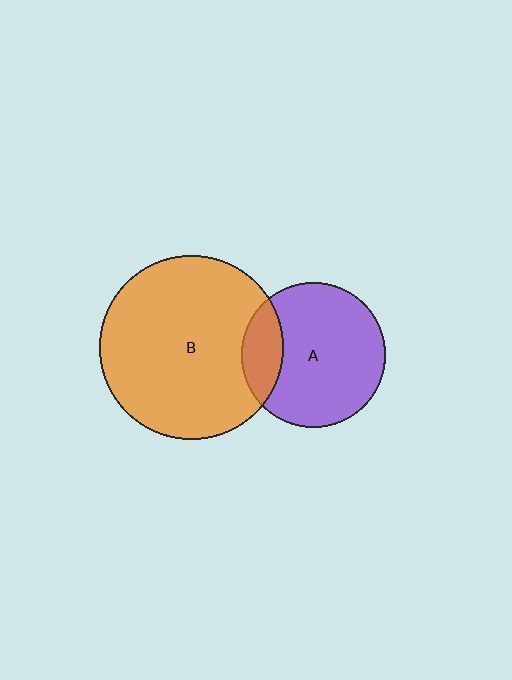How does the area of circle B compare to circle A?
Approximately 1.6 times.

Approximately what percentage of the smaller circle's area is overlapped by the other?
Approximately 20%.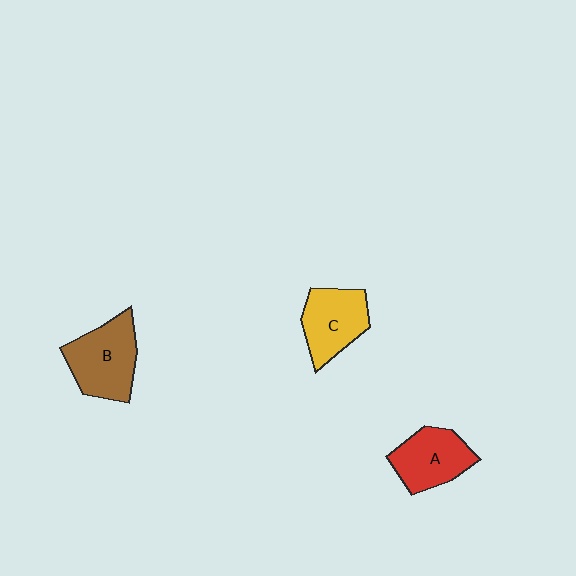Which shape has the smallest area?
Shape A (red).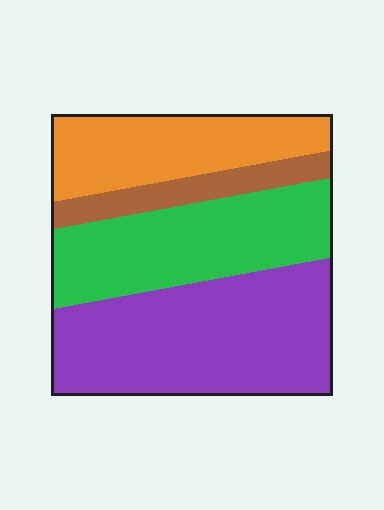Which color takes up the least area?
Brown, at roughly 10%.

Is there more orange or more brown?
Orange.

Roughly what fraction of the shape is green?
Green takes up between a quarter and a half of the shape.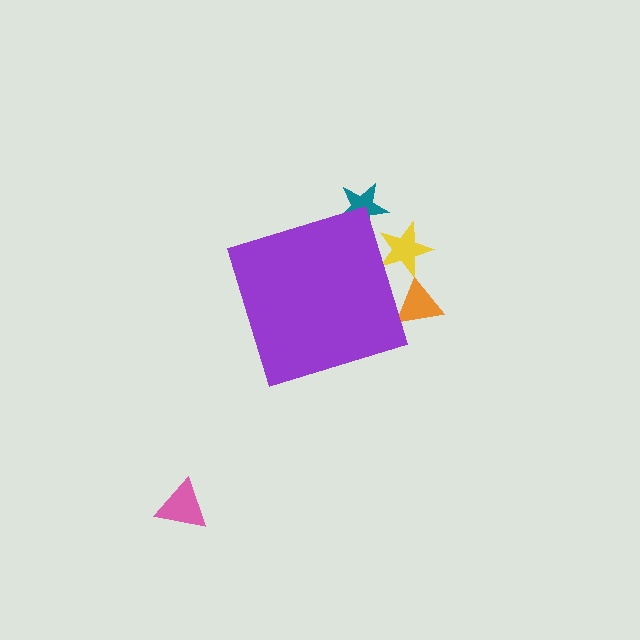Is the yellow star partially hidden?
Yes, the yellow star is partially hidden behind the purple diamond.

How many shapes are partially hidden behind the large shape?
3 shapes are partially hidden.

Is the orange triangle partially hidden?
Yes, the orange triangle is partially hidden behind the purple diamond.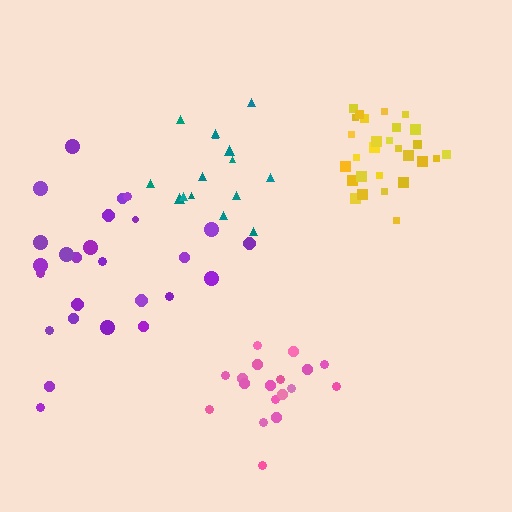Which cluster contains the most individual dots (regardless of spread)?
Yellow (28).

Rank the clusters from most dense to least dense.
yellow, pink, teal, purple.